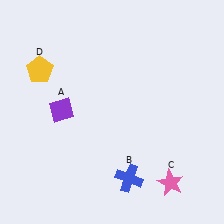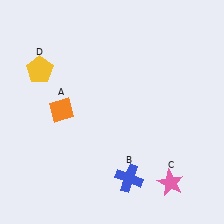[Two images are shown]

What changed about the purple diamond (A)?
In Image 1, A is purple. In Image 2, it changed to orange.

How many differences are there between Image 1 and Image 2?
There is 1 difference between the two images.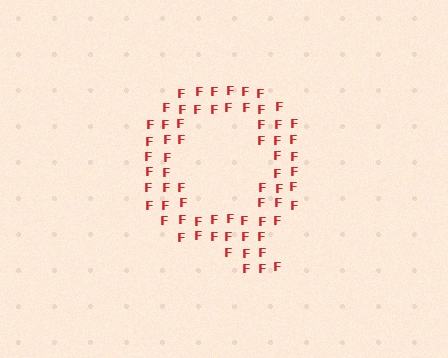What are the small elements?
The small elements are letter F's.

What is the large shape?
The large shape is the letter Q.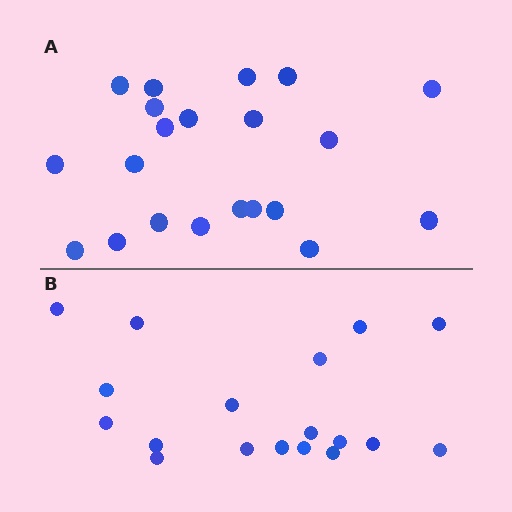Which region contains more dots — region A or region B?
Region A (the top region) has more dots.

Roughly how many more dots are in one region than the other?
Region A has just a few more — roughly 2 or 3 more dots than region B.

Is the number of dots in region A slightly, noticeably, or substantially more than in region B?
Region A has only slightly more — the two regions are fairly close. The ratio is roughly 1.2 to 1.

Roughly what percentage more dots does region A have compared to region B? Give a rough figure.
About 15% more.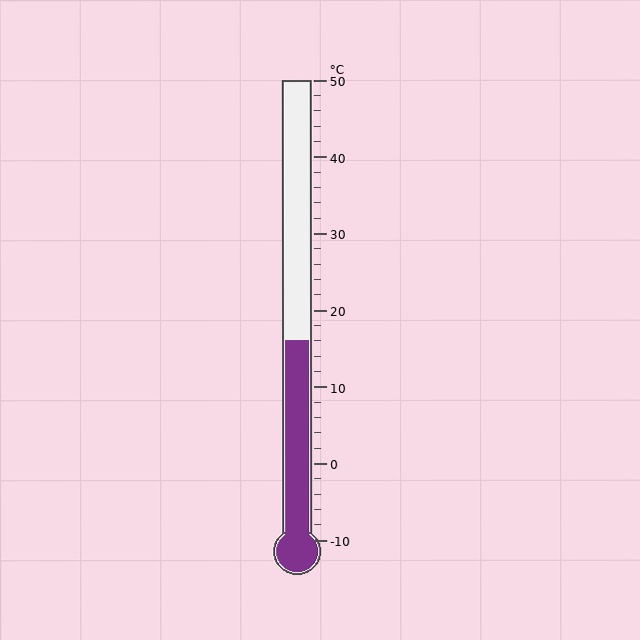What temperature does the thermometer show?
The thermometer shows approximately 16°C.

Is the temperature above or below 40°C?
The temperature is below 40°C.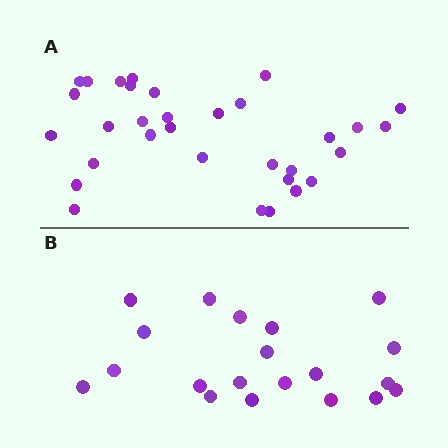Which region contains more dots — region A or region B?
Region A (the top region) has more dots.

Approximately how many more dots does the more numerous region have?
Region A has roughly 12 or so more dots than region B.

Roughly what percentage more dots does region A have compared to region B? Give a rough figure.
About 60% more.